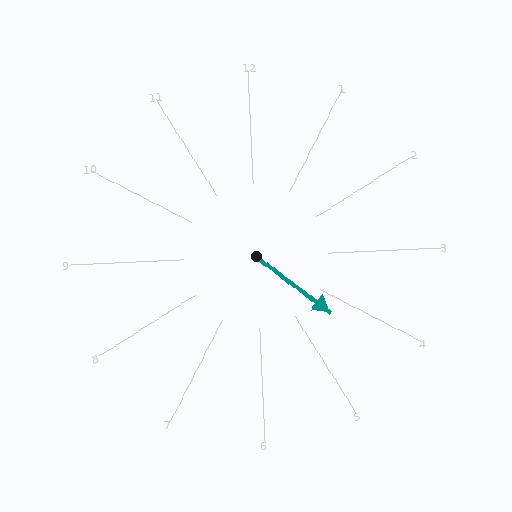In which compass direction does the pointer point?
Southeast.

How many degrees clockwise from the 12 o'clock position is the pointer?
Approximately 130 degrees.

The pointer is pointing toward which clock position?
Roughly 4 o'clock.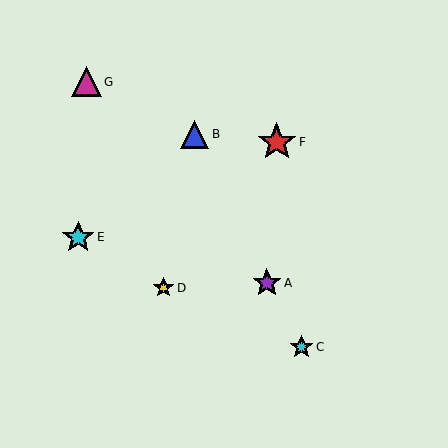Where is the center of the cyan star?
The center of the cyan star is at (302, 347).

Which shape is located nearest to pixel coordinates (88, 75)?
The magenta triangle (labeled G) at (87, 82) is nearest to that location.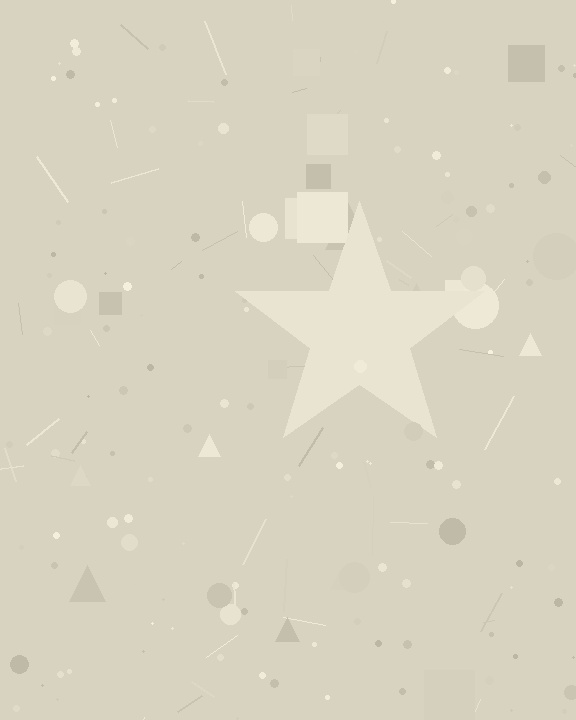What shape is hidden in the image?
A star is hidden in the image.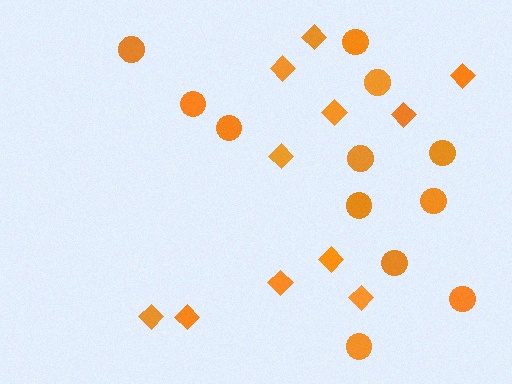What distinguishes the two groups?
There are 2 groups: one group of circles (12) and one group of diamonds (11).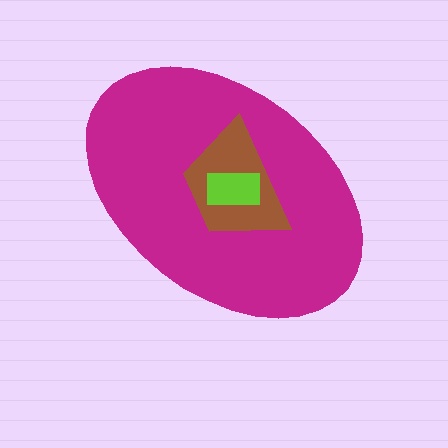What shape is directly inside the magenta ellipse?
The brown trapezoid.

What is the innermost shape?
The lime rectangle.